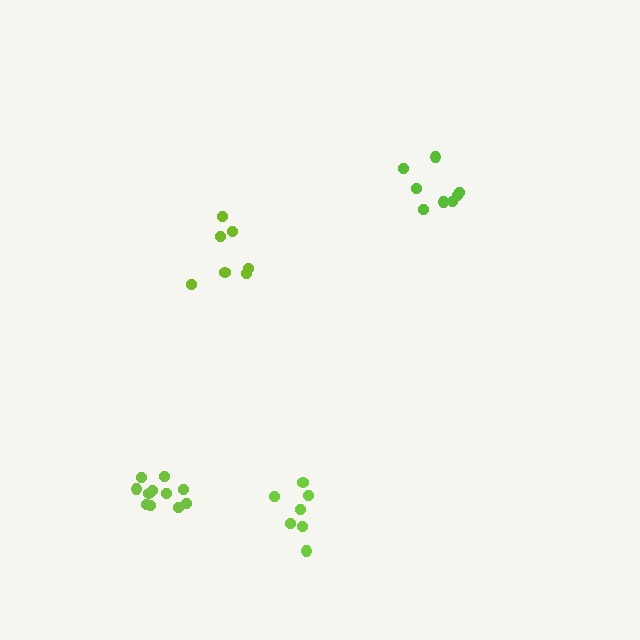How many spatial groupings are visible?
There are 4 spatial groupings.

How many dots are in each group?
Group 1: 11 dots, Group 2: 7 dots, Group 3: 8 dots, Group 4: 7 dots (33 total).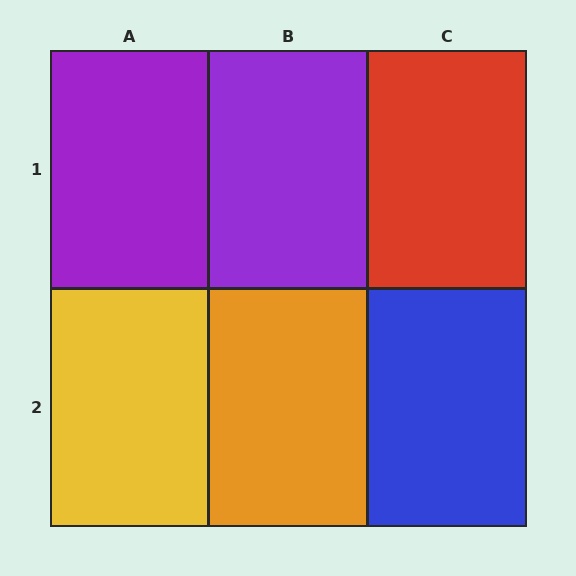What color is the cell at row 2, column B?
Orange.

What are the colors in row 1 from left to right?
Purple, purple, red.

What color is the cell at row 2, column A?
Yellow.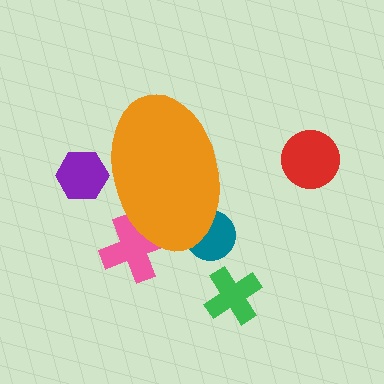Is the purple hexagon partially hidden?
Yes, the purple hexagon is partially hidden behind the orange ellipse.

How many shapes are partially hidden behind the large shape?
3 shapes are partially hidden.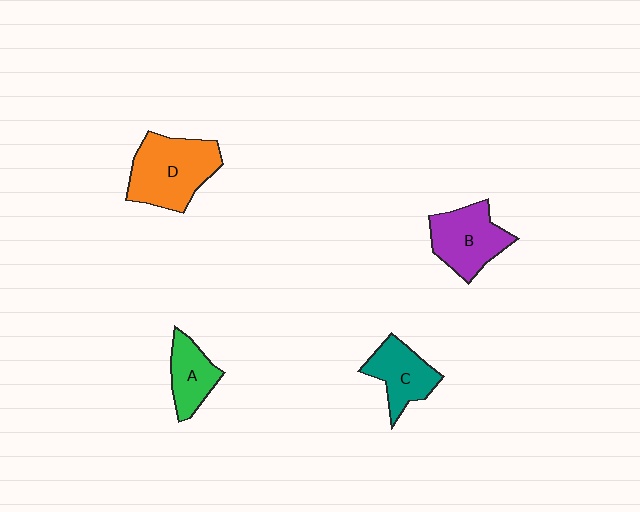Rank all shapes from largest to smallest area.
From largest to smallest: D (orange), B (purple), C (teal), A (green).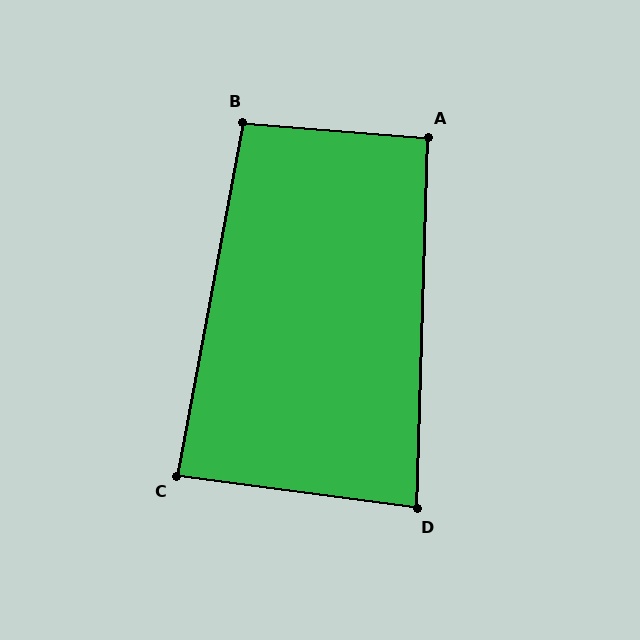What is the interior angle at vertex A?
Approximately 93 degrees (approximately right).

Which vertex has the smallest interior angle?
D, at approximately 84 degrees.